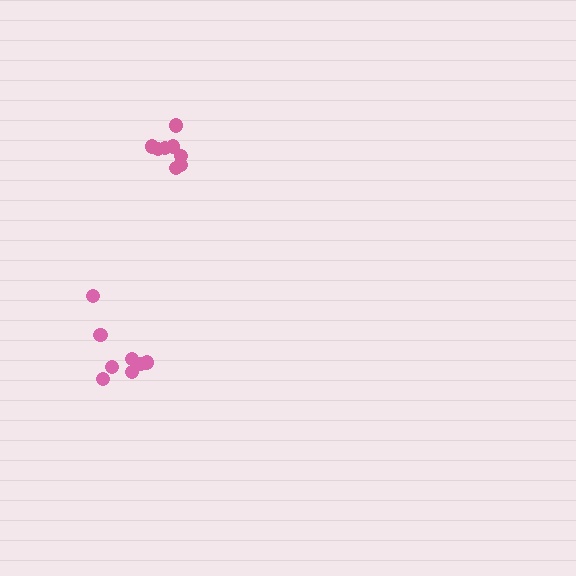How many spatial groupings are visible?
There are 2 spatial groupings.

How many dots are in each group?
Group 1: 8 dots, Group 2: 8 dots (16 total).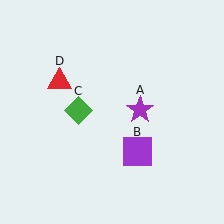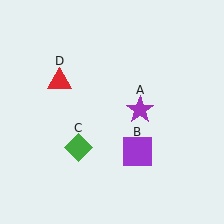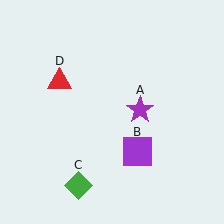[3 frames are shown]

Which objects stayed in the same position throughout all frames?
Purple star (object A) and purple square (object B) and red triangle (object D) remained stationary.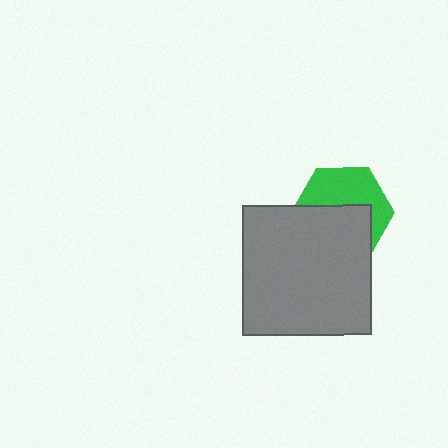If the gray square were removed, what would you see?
You would see the complete green hexagon.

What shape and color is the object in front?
The object in front is a gray square.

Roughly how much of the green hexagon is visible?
About half of it is visible (roughly 48%).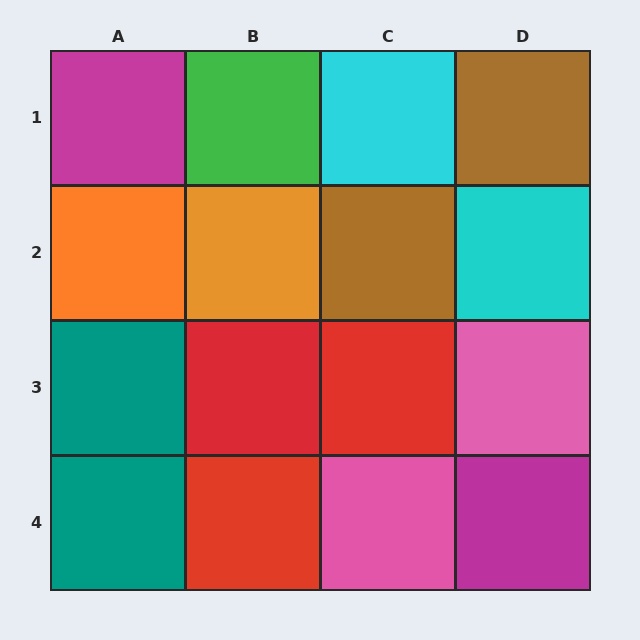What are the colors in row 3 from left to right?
Teal, red, red, pink.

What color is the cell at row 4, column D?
Magenta.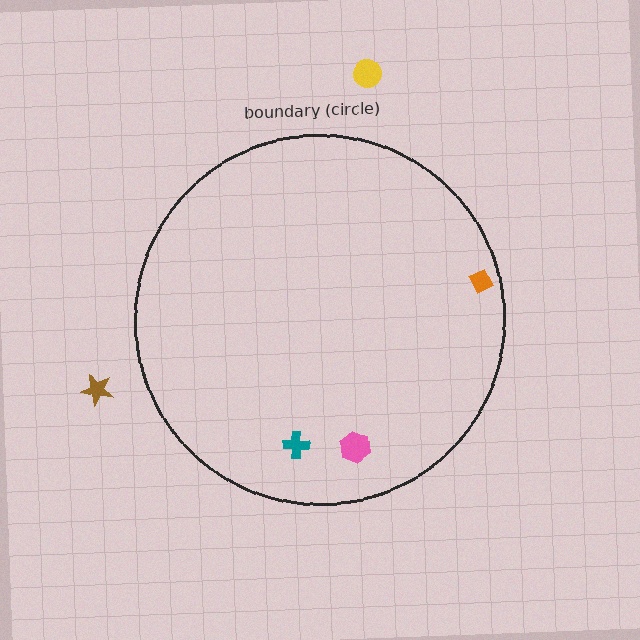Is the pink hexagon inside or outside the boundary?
Inside.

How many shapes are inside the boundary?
3 inside, 2 outside.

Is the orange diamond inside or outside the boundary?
Inside.